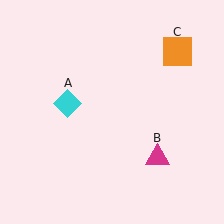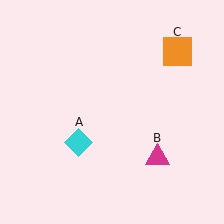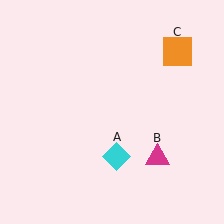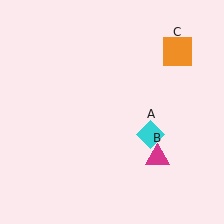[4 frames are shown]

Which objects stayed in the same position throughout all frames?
Magenta triangle (object B) and orange square (object C) remained stationary.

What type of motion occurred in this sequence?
The cyan diamond (object A) rotated counterclockwise around the center of the scene.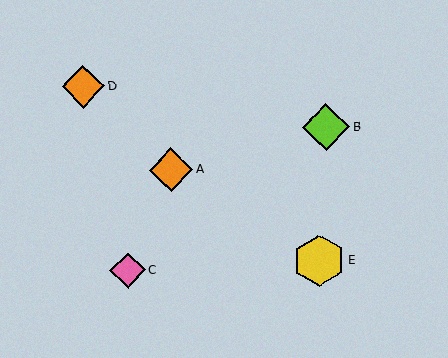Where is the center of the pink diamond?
The center of the pink diamond is at (128, 270).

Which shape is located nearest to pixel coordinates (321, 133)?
The lime diamond (labeled B) at (326, 127) is nearest to that location.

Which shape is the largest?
The yellow hexagon (labeled E) is the largest.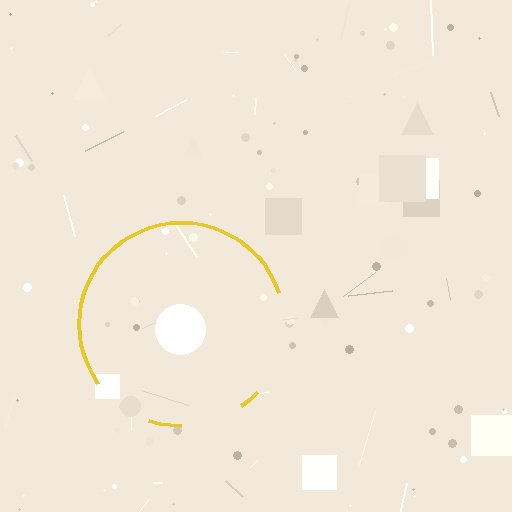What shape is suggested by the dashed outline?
The dashed outline suggests a circle.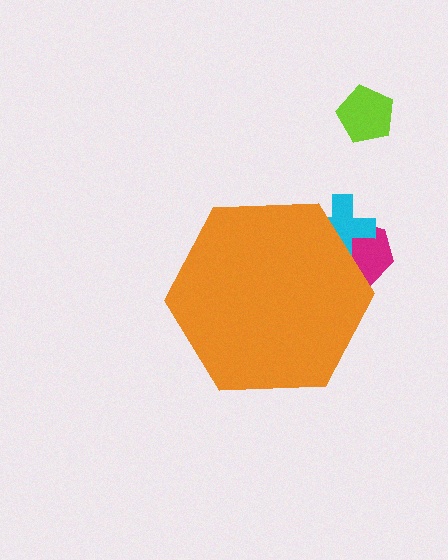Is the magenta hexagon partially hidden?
Yes, the magenta hexagon is partially hidden behind the orange hexagon.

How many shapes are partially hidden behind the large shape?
2 shapes are partially hidden.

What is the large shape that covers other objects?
An orange hexagon.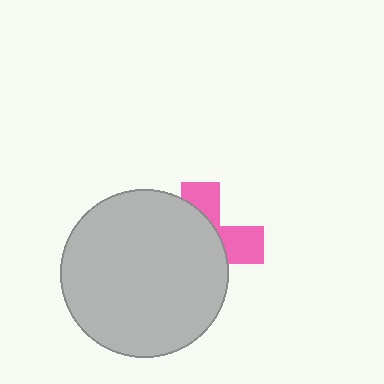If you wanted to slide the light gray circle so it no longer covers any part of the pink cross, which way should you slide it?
Slide it left — that is the most direct way to separate the two shapes.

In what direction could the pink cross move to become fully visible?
The pink cross could move right. That would shift it out from behind the light gray circle entirely.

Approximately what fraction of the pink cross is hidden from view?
Roughly 67% of the pink cross is hidden behind the light gray circle.